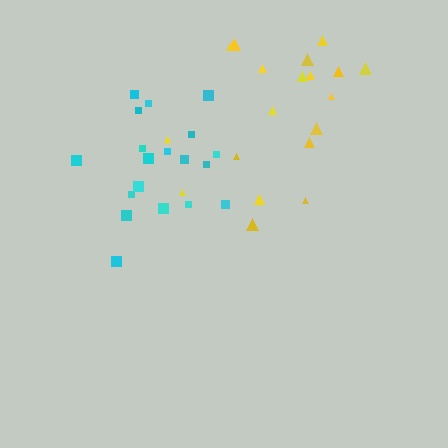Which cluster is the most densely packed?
Cyan.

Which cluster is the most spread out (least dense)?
Yellow.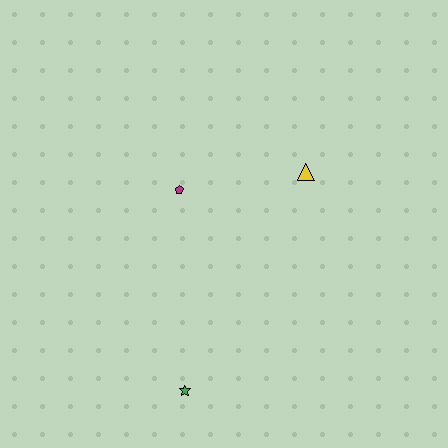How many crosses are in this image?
There are no crosses.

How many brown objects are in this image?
There are no brown objects.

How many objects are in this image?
There are 3 objects.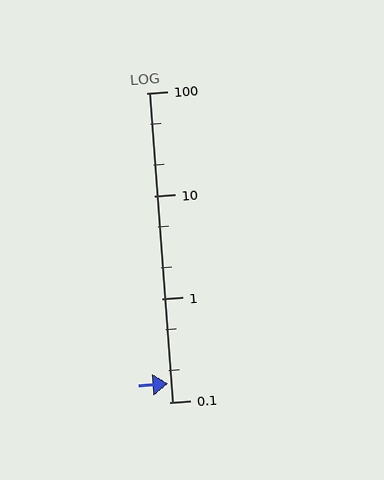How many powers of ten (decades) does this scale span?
The scale spans 3 decades, from 0.1 to 100.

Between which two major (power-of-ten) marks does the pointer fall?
The pointer is between 0.1 and 1.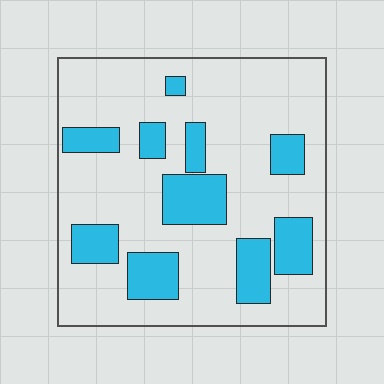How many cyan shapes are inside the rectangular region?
10.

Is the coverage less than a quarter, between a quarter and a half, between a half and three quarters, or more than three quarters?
Less than a quarter.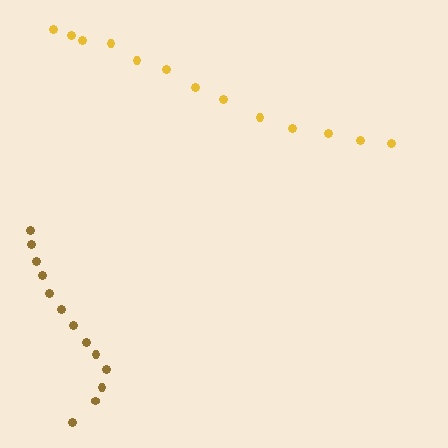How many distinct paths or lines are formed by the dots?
There are 2 distinct paths.